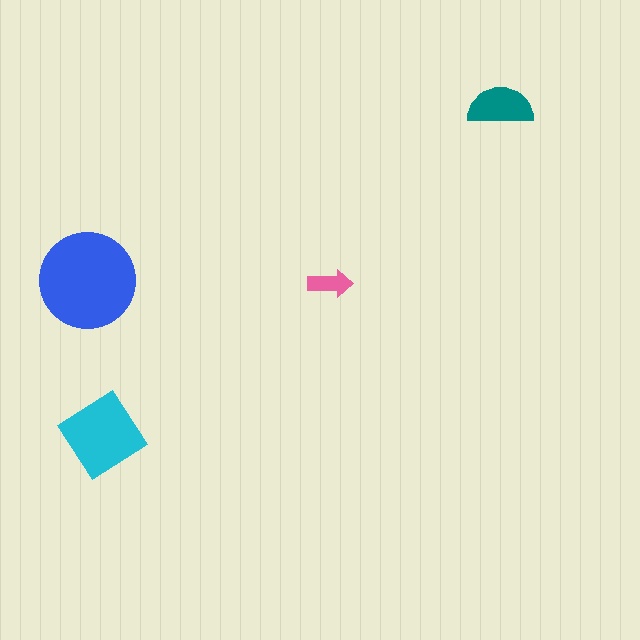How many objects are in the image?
There are 4 objects in the image.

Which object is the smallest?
The pink arrow.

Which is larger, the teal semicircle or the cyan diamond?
The cyan diamond.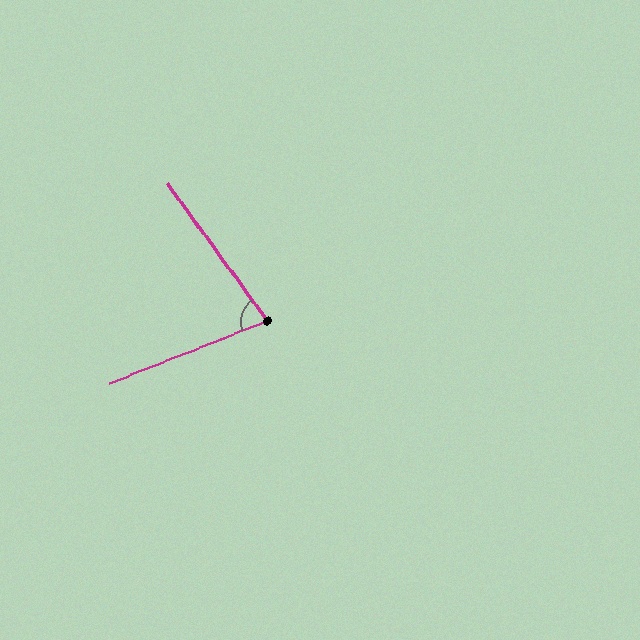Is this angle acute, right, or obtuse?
It is acute.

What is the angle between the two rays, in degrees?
Approximately 75 degrees.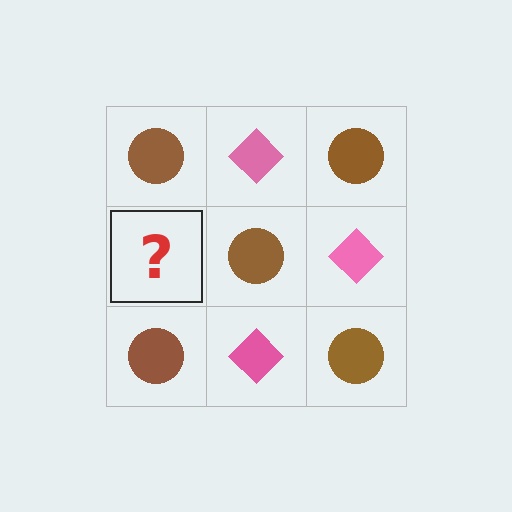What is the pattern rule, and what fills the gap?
The rule is that it alternates brown circle and pink diamond in a checkerboard pattern. The gap should be filled with a pink diamond.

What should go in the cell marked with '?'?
The missing cell should contain a pink diamond.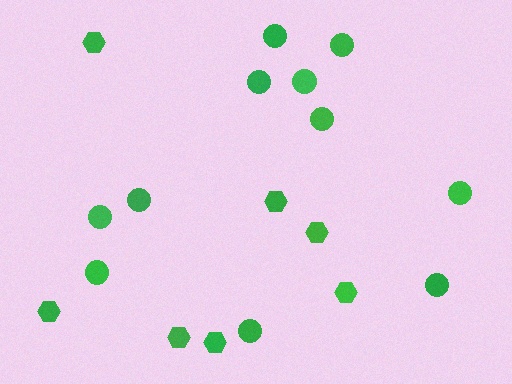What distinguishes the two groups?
There are 2 groups: one group of circles (11) and one group of hexagons (7).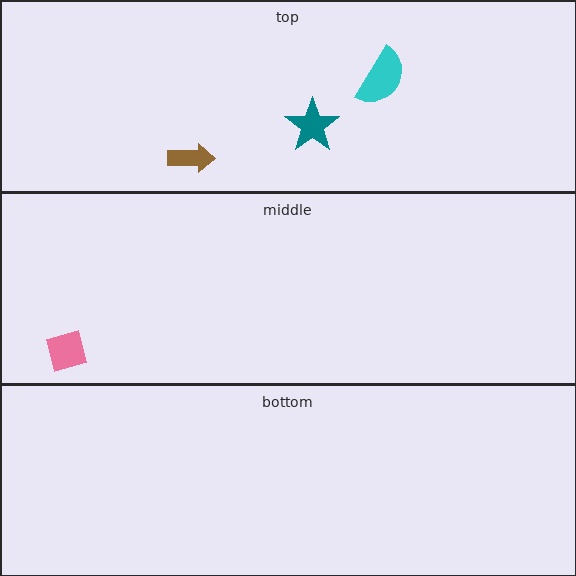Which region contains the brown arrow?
The top region.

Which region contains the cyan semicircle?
The top region.